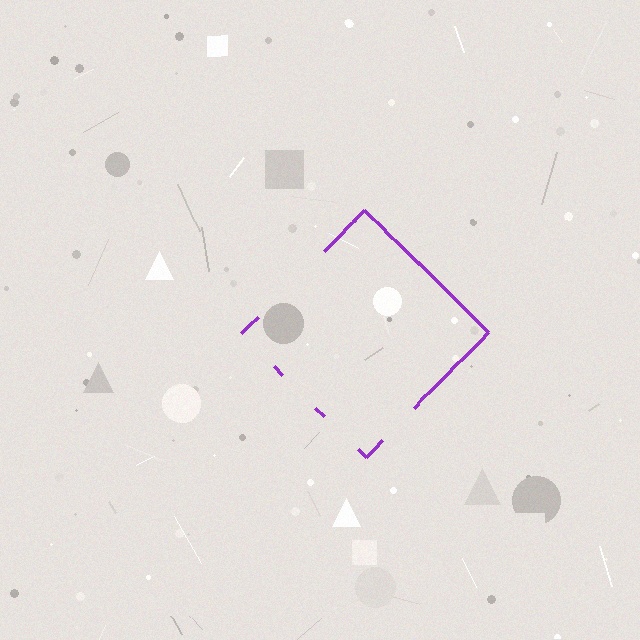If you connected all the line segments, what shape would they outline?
They would outline a diamond.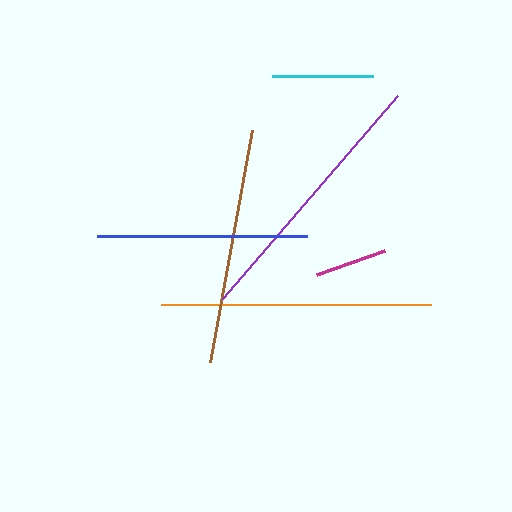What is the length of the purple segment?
The purple segment is approximately 268 pixels long.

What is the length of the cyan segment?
The cyan segment is approximately 101 pixels long.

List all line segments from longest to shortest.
From longest to shortest: orange, purple, brown, blue, cyan, magenta.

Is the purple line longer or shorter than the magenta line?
The purple line is longer than the magenta line.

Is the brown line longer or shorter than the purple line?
The purple line is longer than the brown line.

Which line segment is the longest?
The orange line is the longest at approximately 269 pixels.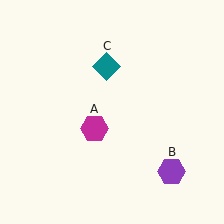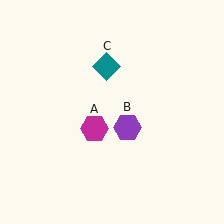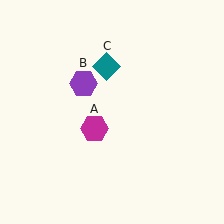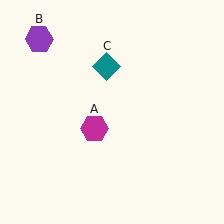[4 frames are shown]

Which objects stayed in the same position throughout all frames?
Magenta hexagon (object A) and teal diamond (object C) remained stationary.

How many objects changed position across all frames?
1 object changed position: purple hexagon (object B).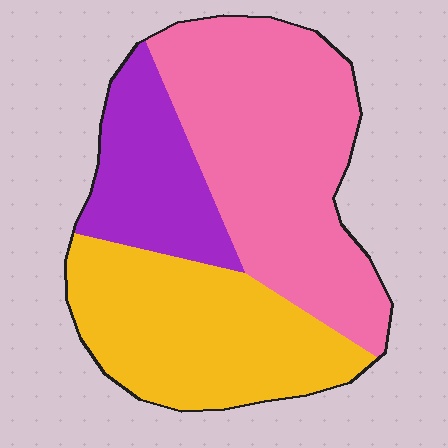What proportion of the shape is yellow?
Yellow takes up about one third (1/3) of the shape.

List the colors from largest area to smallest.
From largest to smallest: pink, yellow, purple.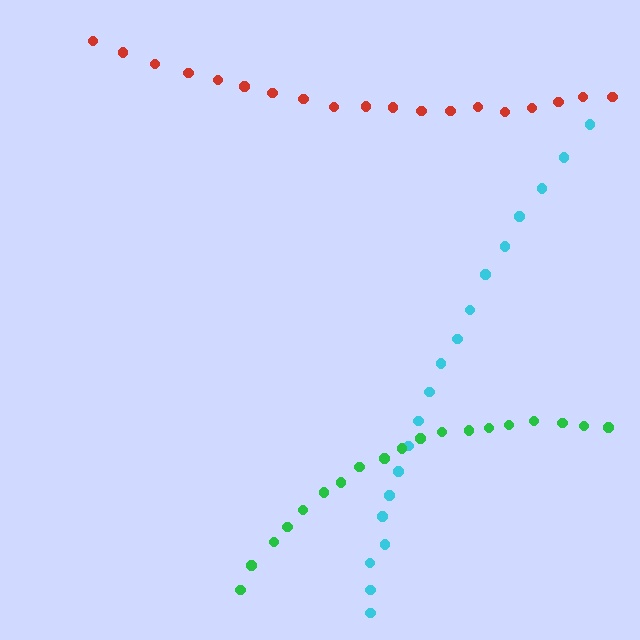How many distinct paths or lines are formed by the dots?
There are 3 distinct paths.